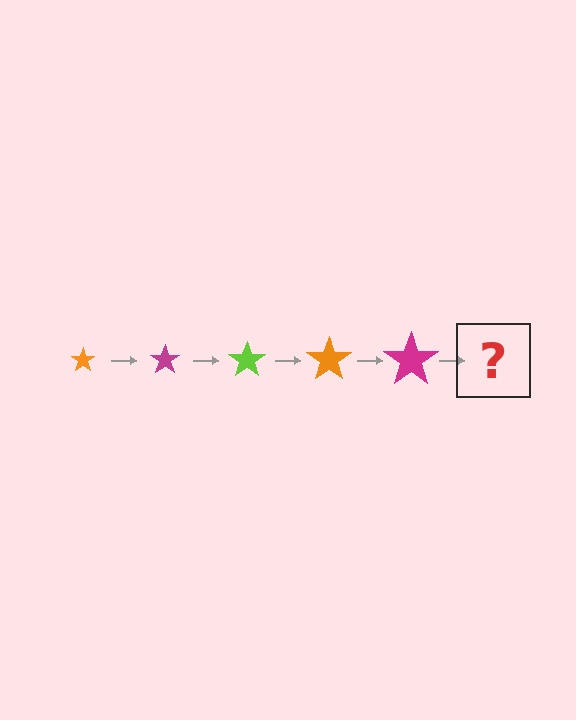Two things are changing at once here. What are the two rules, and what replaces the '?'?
The two rules are that the star grows larger each step and the color cycles through orange, magenta, and lime. The '?' should be a lime star, larger than the previous one.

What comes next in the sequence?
The next element should be a lime star, larger than the previous one.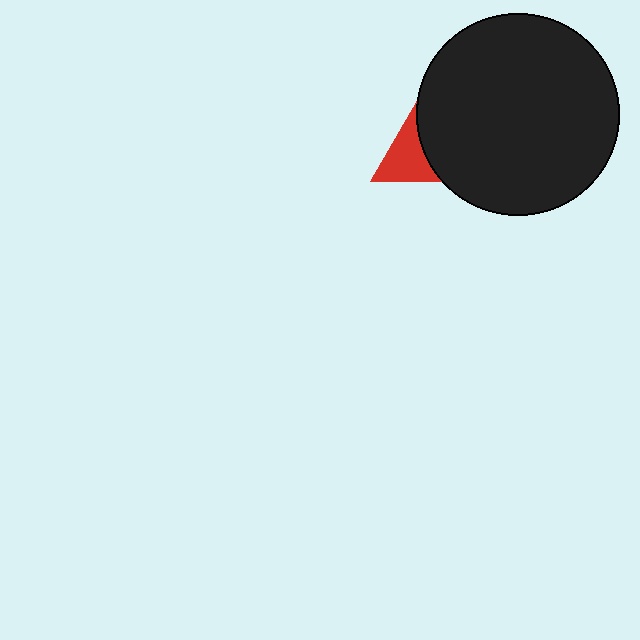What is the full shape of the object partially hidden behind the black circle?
The partially hidden object is a red triangle.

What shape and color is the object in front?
The object in front is a black circle.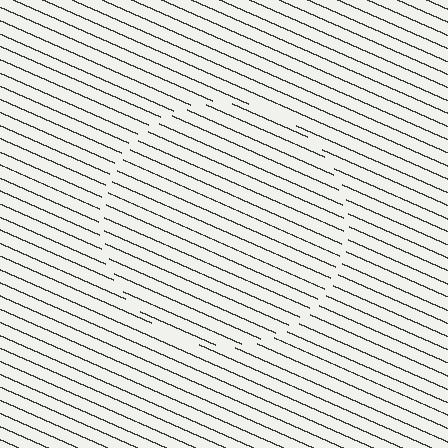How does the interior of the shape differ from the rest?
The interior of the shape contains the same grating, shifted by half a period — the contour is defined by the phase discontinuity where line-ends from the inner and outer gratings abut.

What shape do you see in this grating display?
An illusory circle. The interior of the shape contains the same grating, shifted by half a period — the contour is defined by the phase discontinuity where line-ends from the inner and outer gratings abut.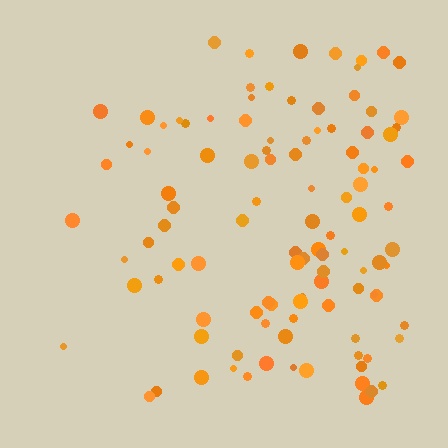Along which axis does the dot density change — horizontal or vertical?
Horizontal.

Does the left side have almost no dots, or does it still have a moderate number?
Still a moderate number, just noticeably fewer than the right.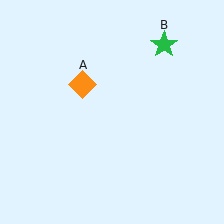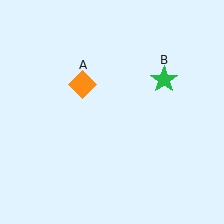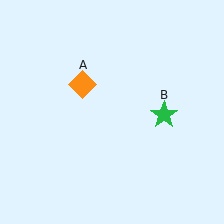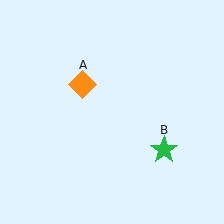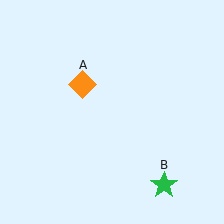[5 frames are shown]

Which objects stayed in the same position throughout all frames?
Orange diamond (object A) remained stationary.